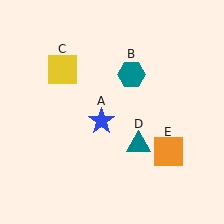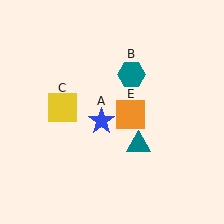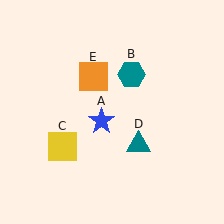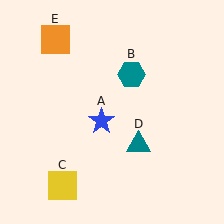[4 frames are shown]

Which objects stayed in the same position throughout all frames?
Blue star (object A) and teal hexagon (object B) and teal triangle (object D) remained stationary.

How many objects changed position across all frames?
2 objects changed position: yellow square (object C), orange square (object E).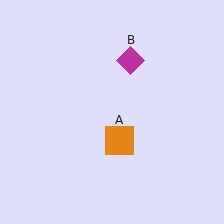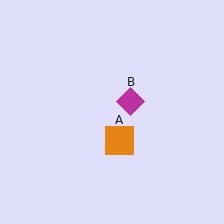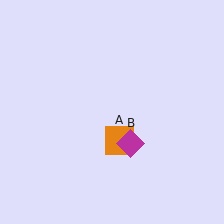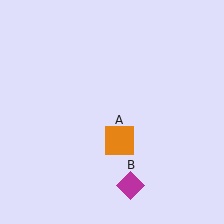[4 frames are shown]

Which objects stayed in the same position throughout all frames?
Orange square (object A) remained stationary.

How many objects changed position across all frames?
1 object changed position: magenta diamond (object B).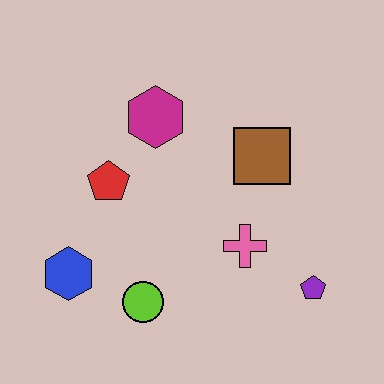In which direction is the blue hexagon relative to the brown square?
The blue hexagon is to the left of the brown square.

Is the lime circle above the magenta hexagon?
No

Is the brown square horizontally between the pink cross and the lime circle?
No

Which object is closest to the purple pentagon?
The pink cross is closest to the purple pentagon.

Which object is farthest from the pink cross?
The blue hexagon is farthest from the pink cross.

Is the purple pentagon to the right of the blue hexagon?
Yes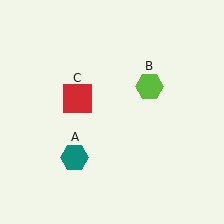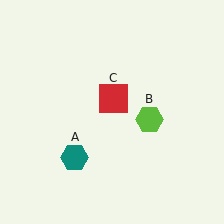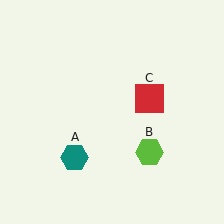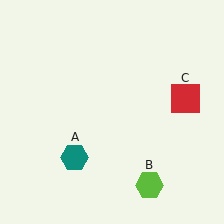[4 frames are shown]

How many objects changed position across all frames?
2 objects changed position: lime hexagon (object B), red square (object C).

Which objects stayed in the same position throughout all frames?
Teal hexagon (object A) remained stationary.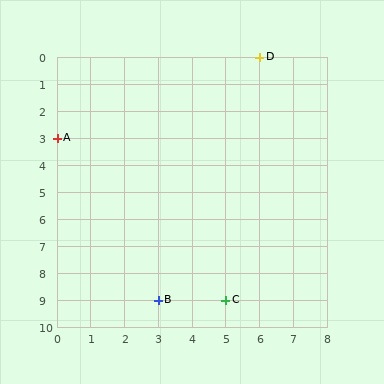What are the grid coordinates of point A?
Point A is at grid coordinates (0, 3).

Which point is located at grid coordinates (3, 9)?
Point B is at (3, 9).